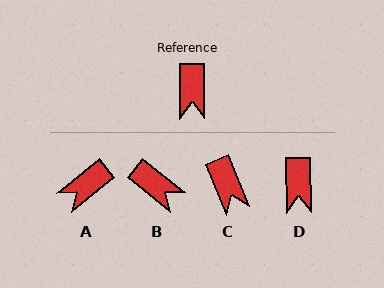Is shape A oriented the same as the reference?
No, it is off by about 52 degrees.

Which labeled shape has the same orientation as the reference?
D.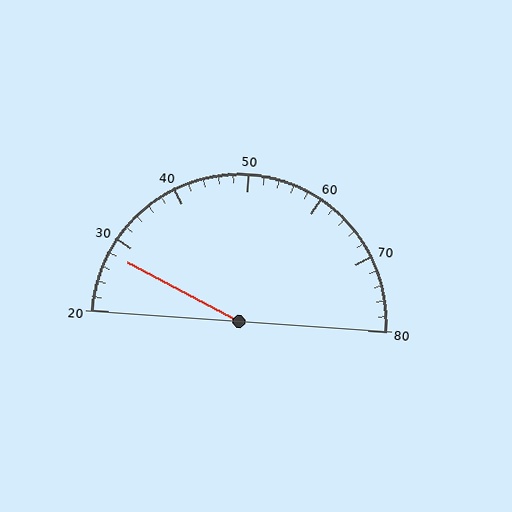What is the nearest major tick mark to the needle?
The nearest major tick mark is 30.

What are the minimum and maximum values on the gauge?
The gauge ranges from 20 to 80.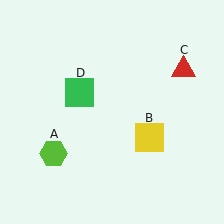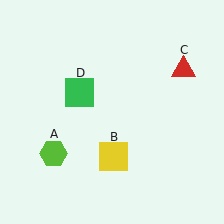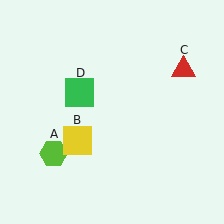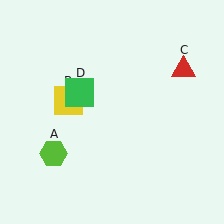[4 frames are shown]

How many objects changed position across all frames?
1 object changed position: yellow square (object B).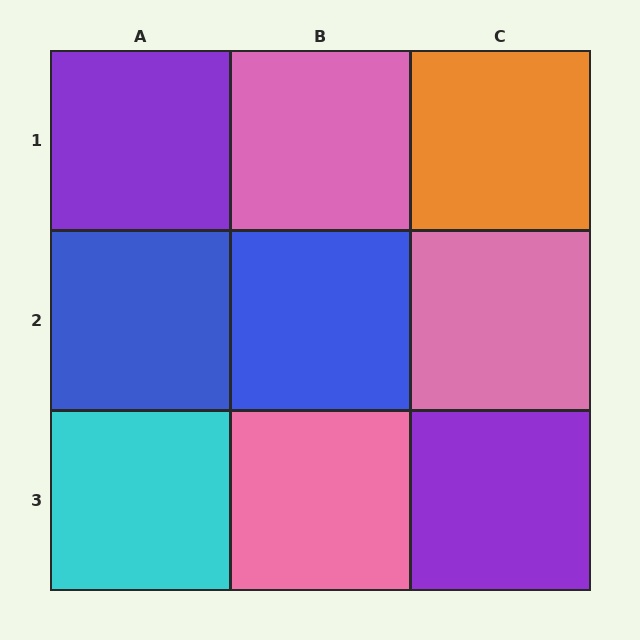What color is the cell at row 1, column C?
Orange.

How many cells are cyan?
1 cell is cyan.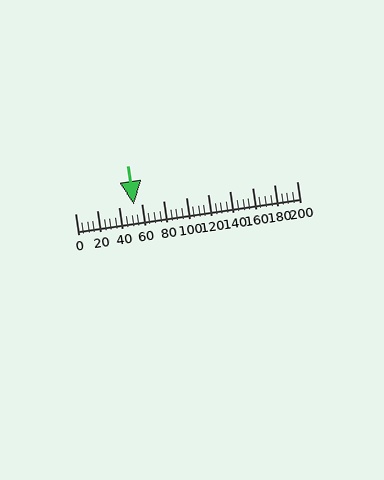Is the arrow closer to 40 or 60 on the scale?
The arrow is closer to 60.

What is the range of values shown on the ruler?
The ruler shows values from 0 to 200.